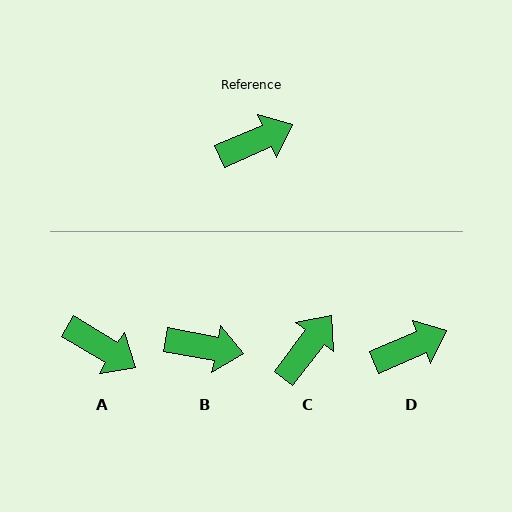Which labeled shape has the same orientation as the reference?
D.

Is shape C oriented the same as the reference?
No, it is off by about 29 degrees.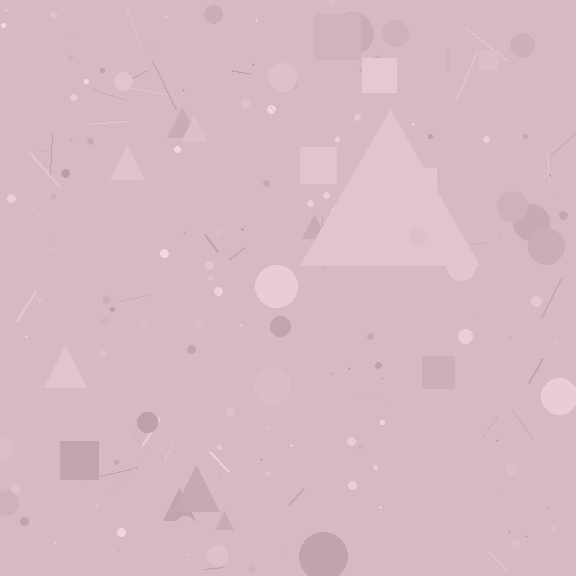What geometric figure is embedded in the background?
A triangle is embedded in the background.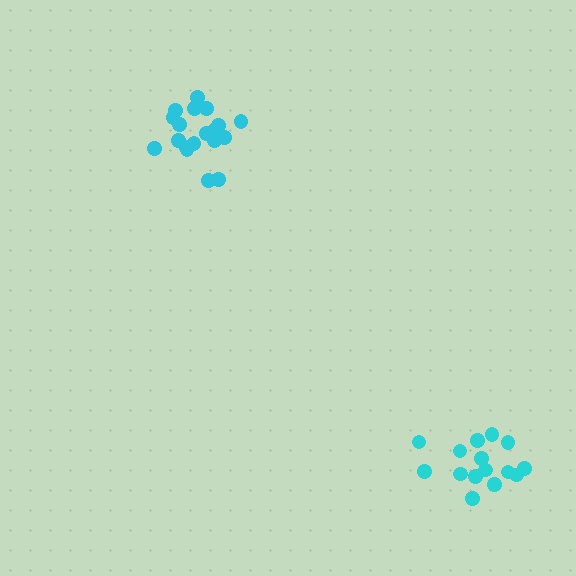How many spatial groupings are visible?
There are 2 spatial groupings.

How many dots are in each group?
Group 1: 15 dots, Group 2: 19 dots (34 total).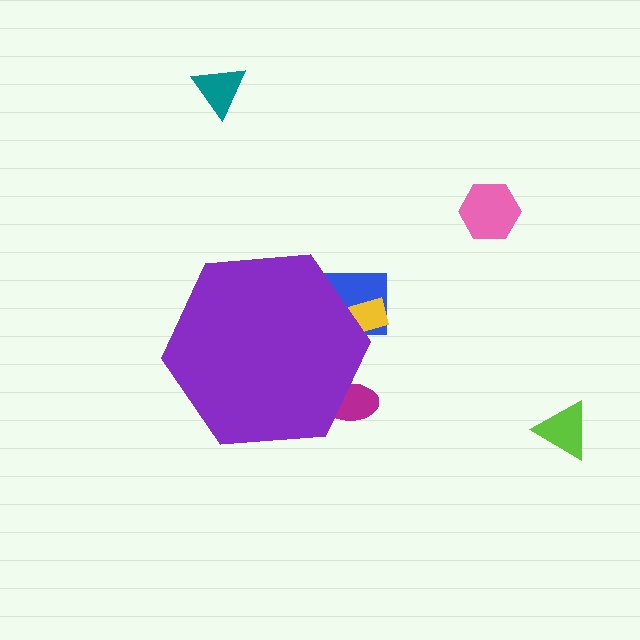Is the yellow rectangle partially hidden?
Yes, the yellow rectangle is partially hidden behind the purple hexagon.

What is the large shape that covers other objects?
A purple hexagon.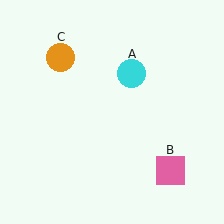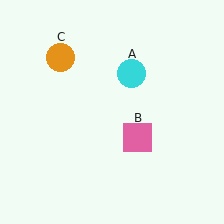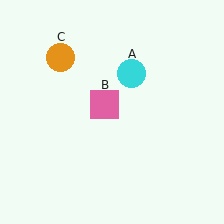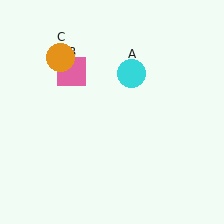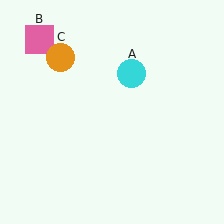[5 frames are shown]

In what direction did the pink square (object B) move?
The pink square (object B) moved up and to the left.